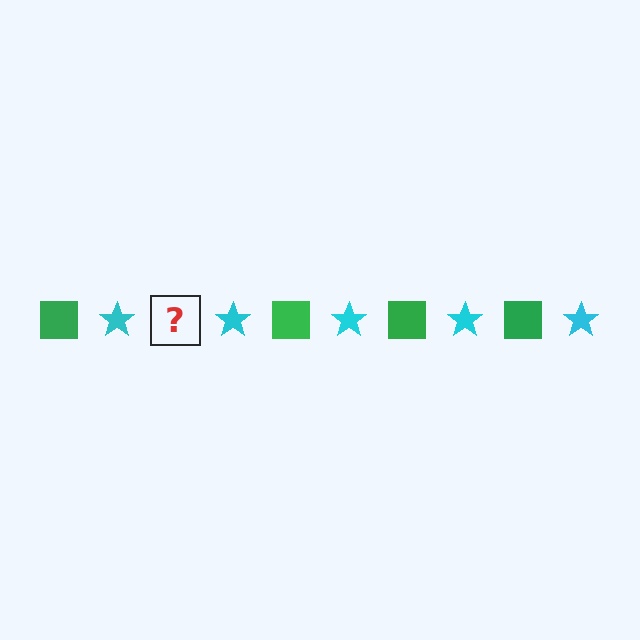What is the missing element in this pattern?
The missing element is a green square.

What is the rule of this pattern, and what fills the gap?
The rule is that the pattern alternates between green square and cyan star. The gap should be filled with a green square.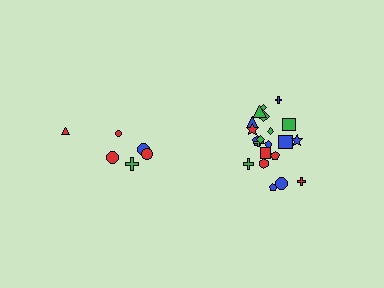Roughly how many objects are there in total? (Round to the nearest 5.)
Roughly 30 objects in total.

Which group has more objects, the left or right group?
The right group.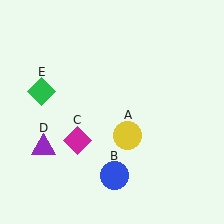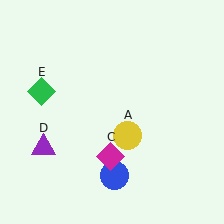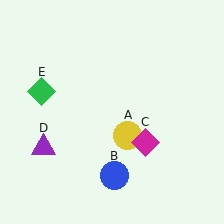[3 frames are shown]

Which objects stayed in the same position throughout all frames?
Yellow circle (object A) and blue circle (object B) and purple triangle (object D) and green diamond (object E) remained stationary.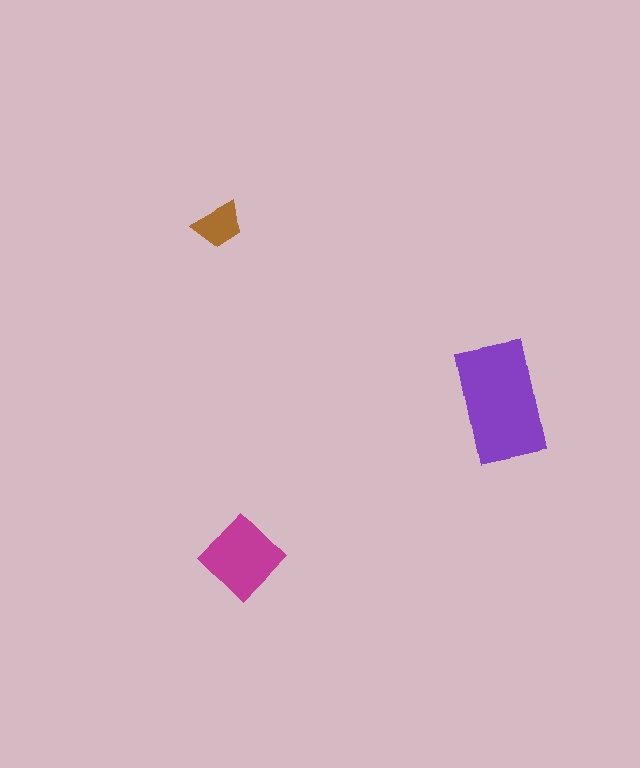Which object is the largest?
The purple rectangle.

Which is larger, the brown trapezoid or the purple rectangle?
The purple rectangle.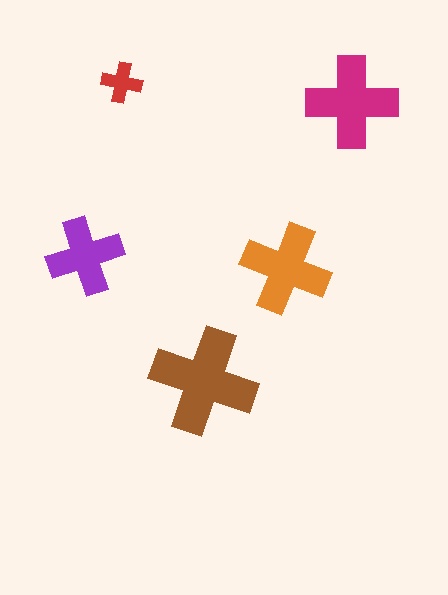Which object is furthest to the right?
The magenta cross is rightmost.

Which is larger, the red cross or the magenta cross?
The magenta one.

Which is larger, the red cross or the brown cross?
The brown one.